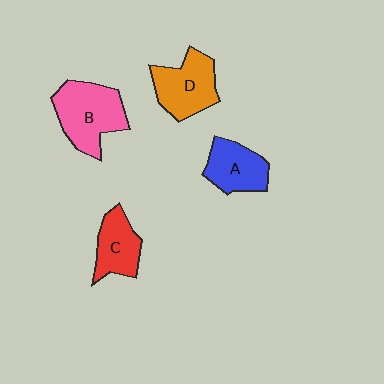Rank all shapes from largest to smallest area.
From largest to smallest: B (pink), D (orange), A (blue), C (red).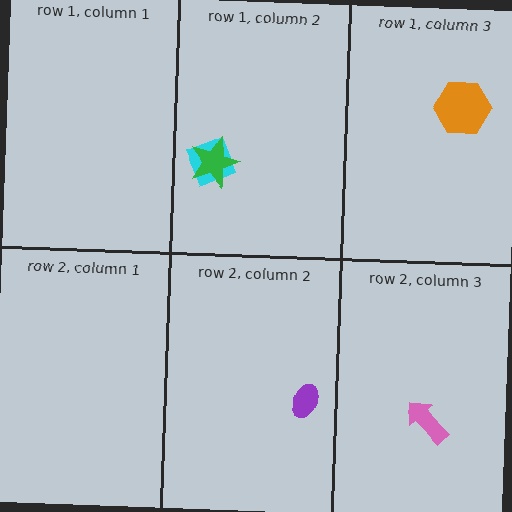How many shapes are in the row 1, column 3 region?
1.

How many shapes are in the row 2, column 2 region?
1.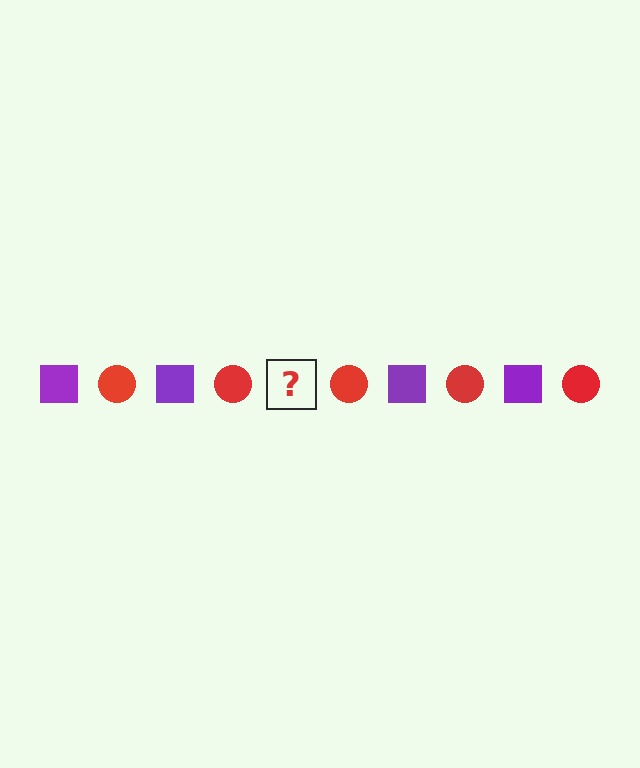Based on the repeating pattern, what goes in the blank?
The blank should be a purple square.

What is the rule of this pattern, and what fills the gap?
The rule is that the pattern alternates between purple square and red circle. The gap should be filled with a purple square.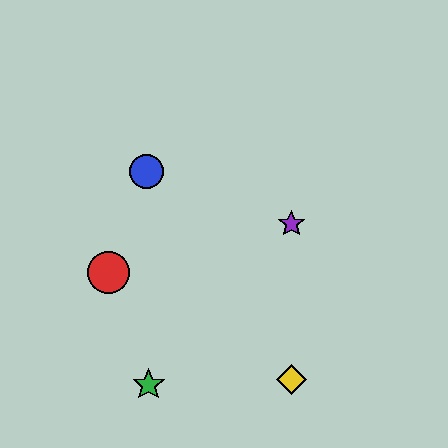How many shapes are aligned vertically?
2 shapes (the yellow diamond, the purple star) are aligned vertically.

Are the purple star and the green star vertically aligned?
No, the purple star is at x≈291 and the green star is at x≈149.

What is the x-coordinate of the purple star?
The purple star is at x≈291.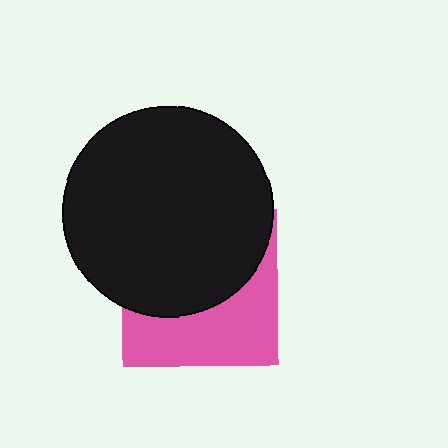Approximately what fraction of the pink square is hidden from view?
Roughly 57% of the pink square is hidden behind the black circle.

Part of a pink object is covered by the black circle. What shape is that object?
It is a square.